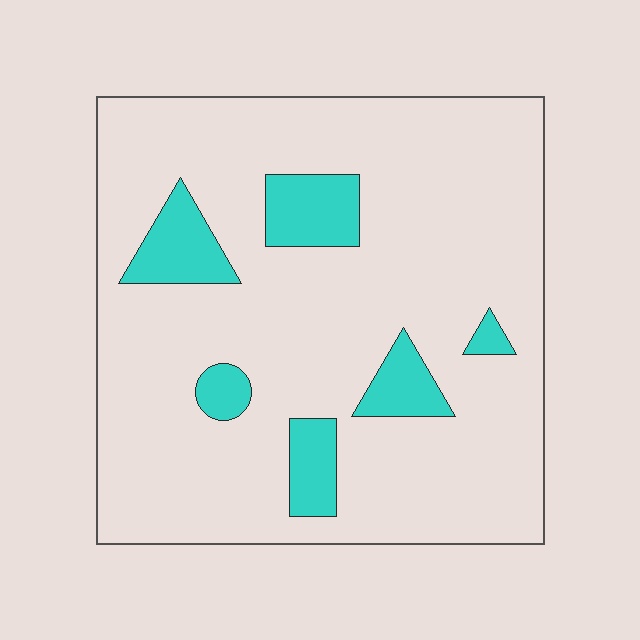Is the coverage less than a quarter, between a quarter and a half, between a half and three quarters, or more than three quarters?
Less than a quarter.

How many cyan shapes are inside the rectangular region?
6.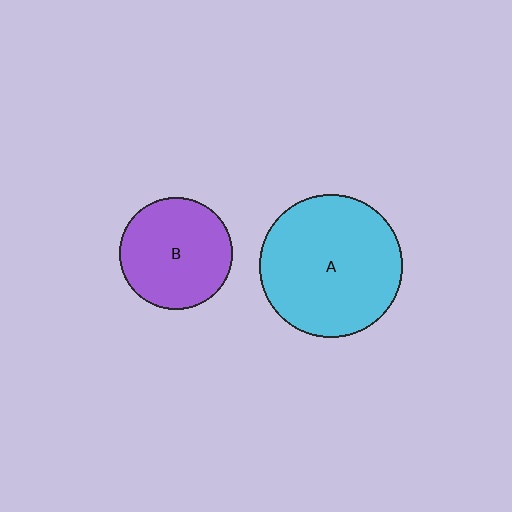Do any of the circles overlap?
No, none of the circles overlap.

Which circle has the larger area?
Circle A (cyan).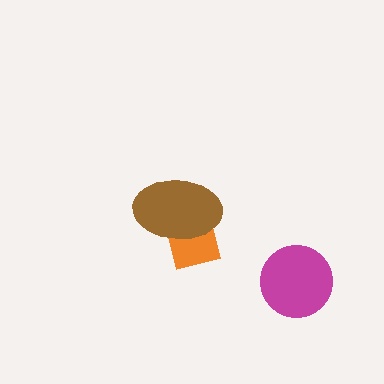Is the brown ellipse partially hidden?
No, no other shape covers it.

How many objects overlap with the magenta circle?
0 objects overlap with the magenta circle.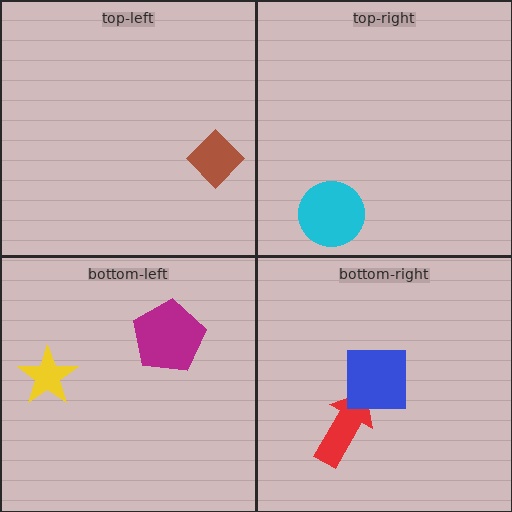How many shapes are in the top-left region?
1.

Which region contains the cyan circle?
The top-right region.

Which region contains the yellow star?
The bottom-left region.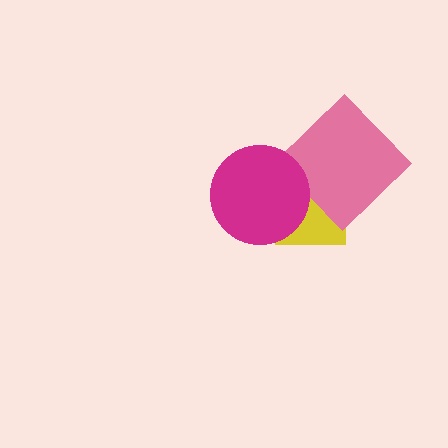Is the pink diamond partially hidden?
No, no other shape covers it.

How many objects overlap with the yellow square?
2 objects overlap with the yellow square.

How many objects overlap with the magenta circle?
1 object overlaps with the magenta circle.